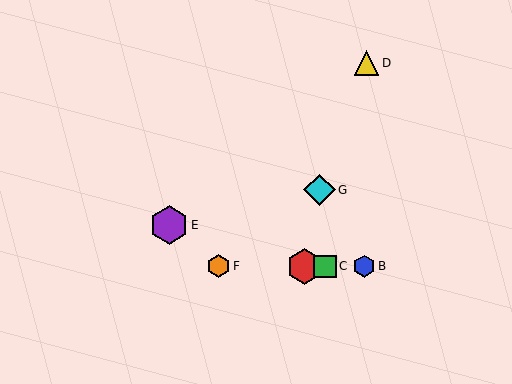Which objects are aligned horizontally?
Objects A, B, C, F are aligned horizontally.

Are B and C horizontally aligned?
Yes, both are at y≈266.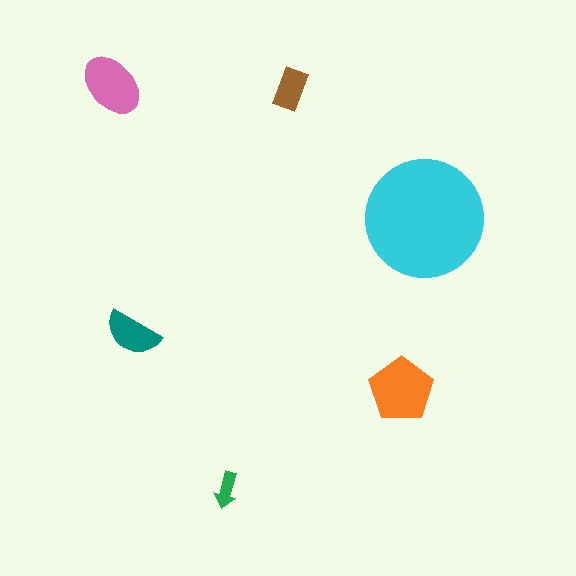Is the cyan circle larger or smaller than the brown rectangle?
Larger.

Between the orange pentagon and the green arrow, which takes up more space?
The orange pentagon.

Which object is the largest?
The cyan circle.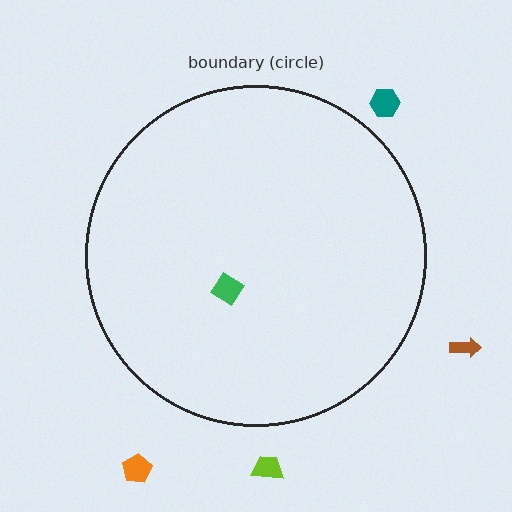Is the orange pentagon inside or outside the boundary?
Outside.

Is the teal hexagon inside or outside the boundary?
Outside.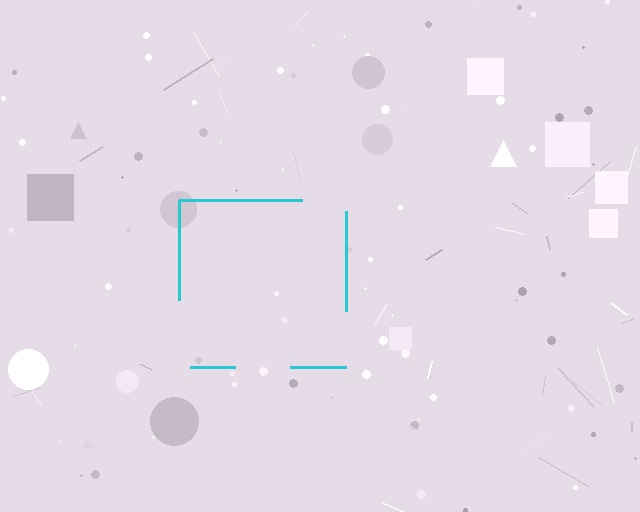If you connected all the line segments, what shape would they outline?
They would outline a square.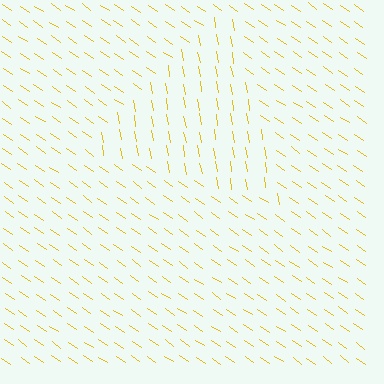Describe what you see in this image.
The image is filled with small yellow line segments. A triangle region in the image has lines oriented differently from the surrounding lines, creating a visible texture boundary.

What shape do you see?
I see a triangle.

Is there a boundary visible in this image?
Yes, there is a texture boundary formed by a change in line orientation.